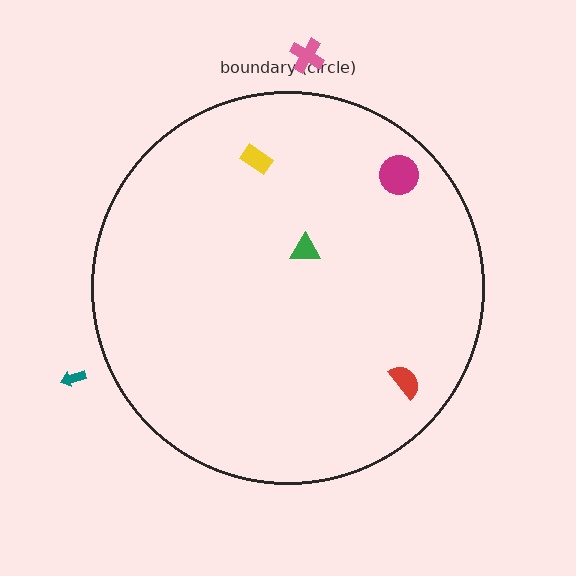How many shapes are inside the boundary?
4 inside, 2 outside.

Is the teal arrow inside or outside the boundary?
Outside.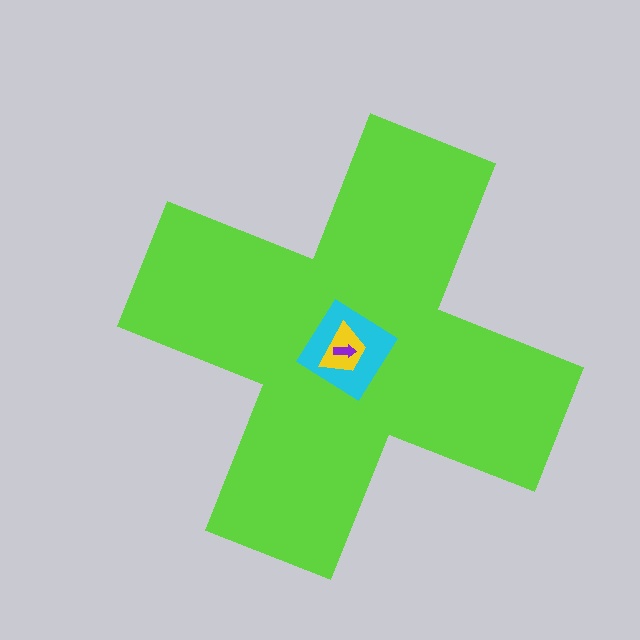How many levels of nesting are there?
4.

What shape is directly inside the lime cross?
The cyan diamond.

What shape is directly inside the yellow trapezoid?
The purple arrow.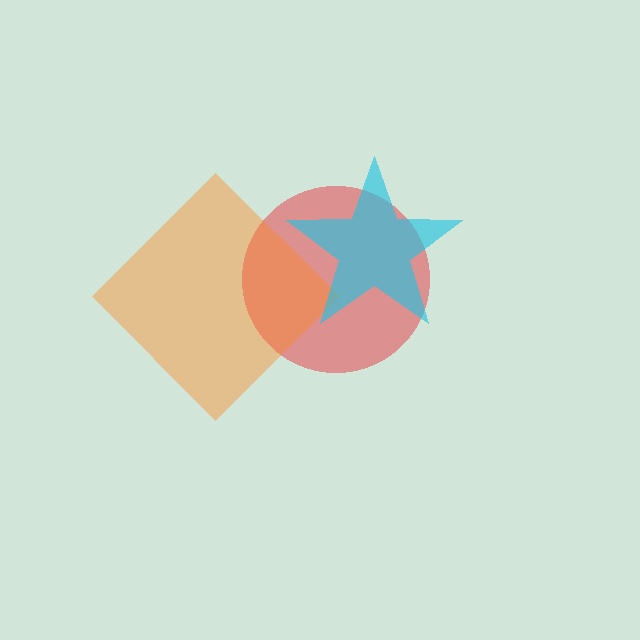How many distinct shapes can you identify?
There are 3 distinct shapes: a red circle, an orange diamond, a cyan star.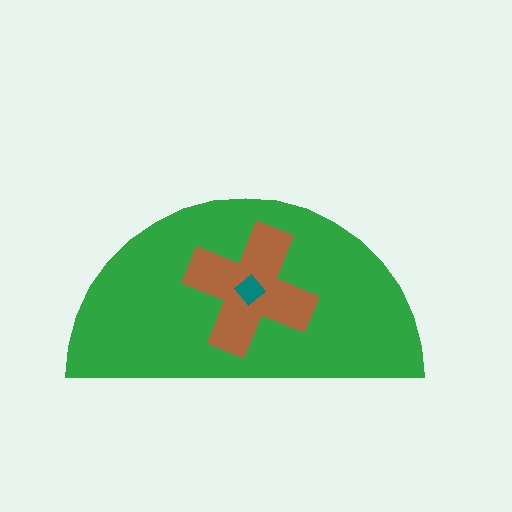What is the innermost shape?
The teal diamond.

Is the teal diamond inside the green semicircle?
Yes.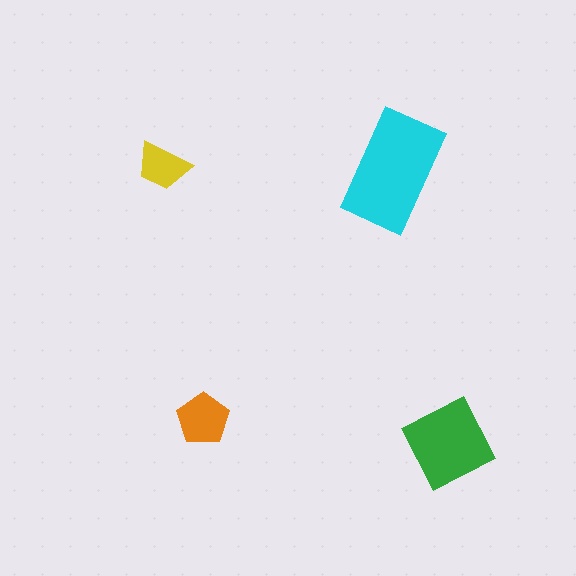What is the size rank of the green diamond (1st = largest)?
2nd.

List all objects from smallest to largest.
The yellow trapezoid, the orange pentagon, the green diamond, the cyan rectangle.